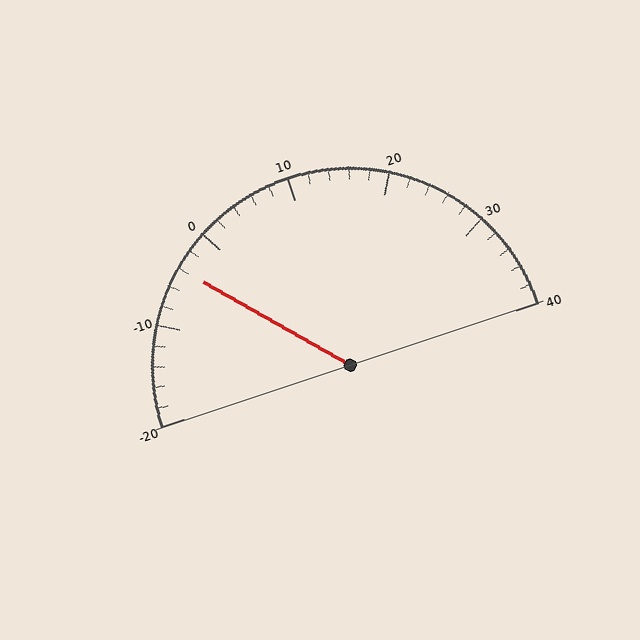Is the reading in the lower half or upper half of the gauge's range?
The reading is in the lower half of the range (-20 to 40).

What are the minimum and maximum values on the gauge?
The gauge ranges from -20 to 40.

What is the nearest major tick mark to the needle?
The nearest major tick mark is 0.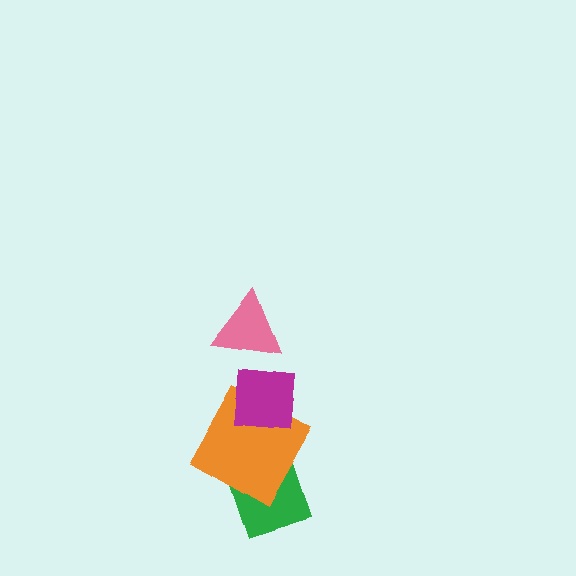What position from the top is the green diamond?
The green diamond is 4th from the top.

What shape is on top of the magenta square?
The pink triangle is on top of the magenta square.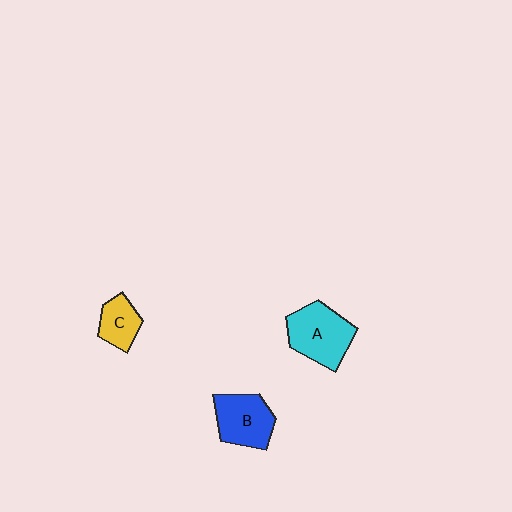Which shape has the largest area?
Shape A (cyan).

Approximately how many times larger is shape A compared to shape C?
Approximately 1.9 times.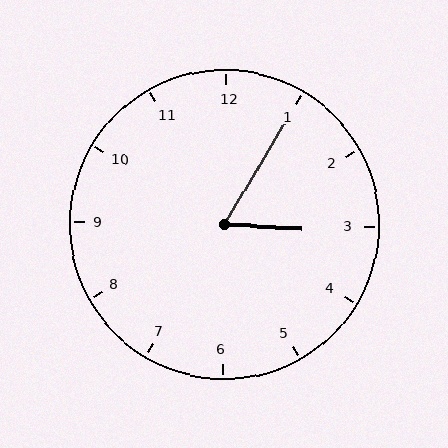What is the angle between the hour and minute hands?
Approximately 62 degrees.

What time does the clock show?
3:05.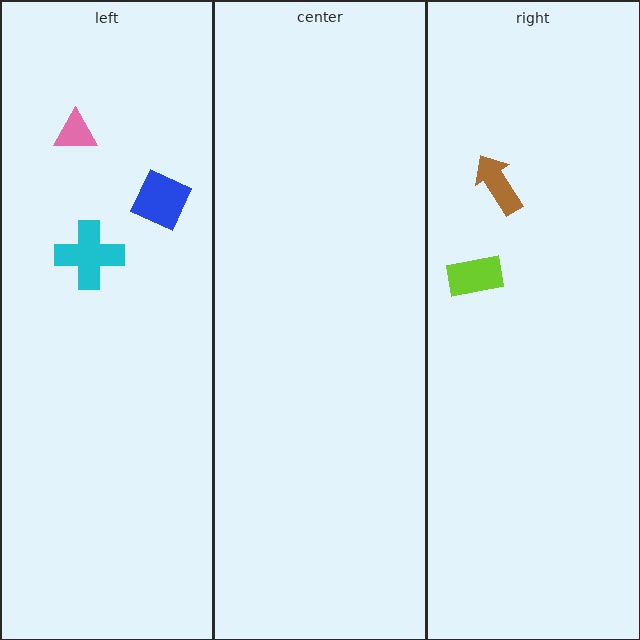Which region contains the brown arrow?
The right region.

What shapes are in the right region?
The brown arrow, the lime rectangle.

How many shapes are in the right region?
2.